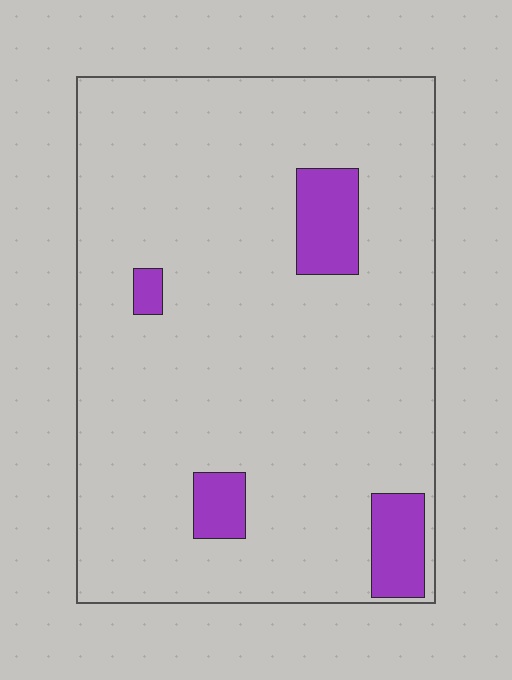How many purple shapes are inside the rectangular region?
4.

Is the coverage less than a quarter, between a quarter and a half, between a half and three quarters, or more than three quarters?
Less than a quarter.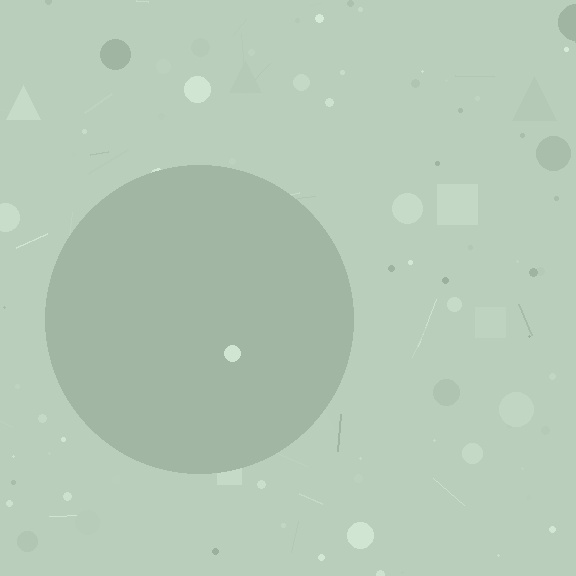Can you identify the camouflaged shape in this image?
The camouflaged shape is a circle.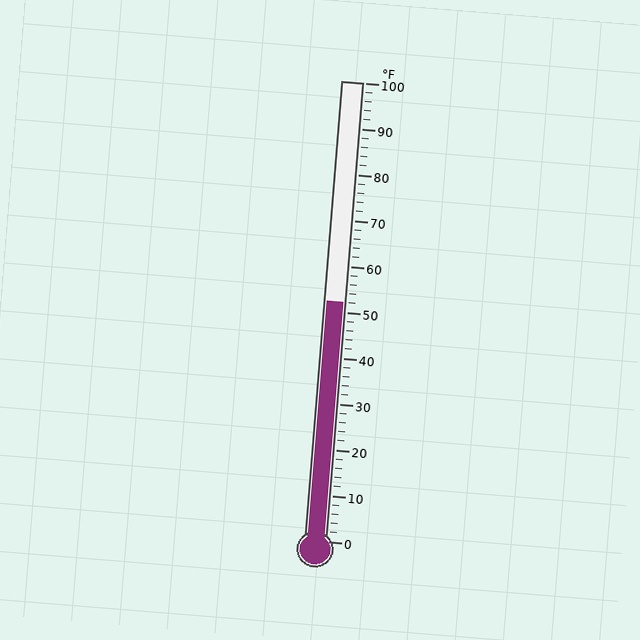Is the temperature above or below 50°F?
The temperature is above 50°F.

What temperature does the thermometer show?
The thermometer shows approximately 52°F.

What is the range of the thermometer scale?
The thermometer scale ranges from 0°F to 100°F.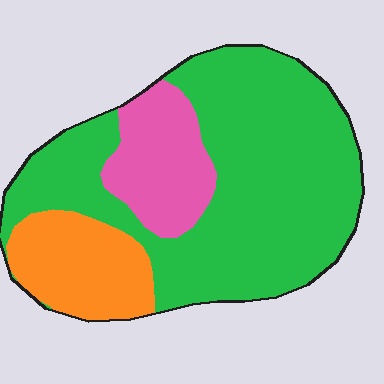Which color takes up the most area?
Green, at roughly 65%.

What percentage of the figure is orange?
Orange takes up about one sixth (1/6) of the figure.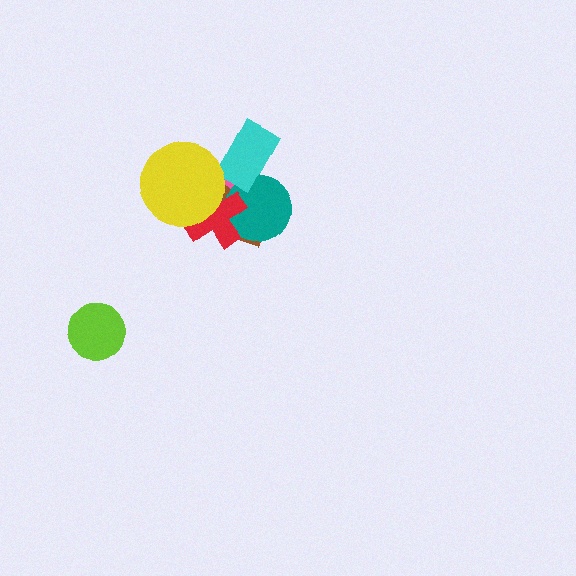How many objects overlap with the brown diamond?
5 objects overlap with the brown diamond.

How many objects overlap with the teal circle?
4 objects overlap with the teal circle.